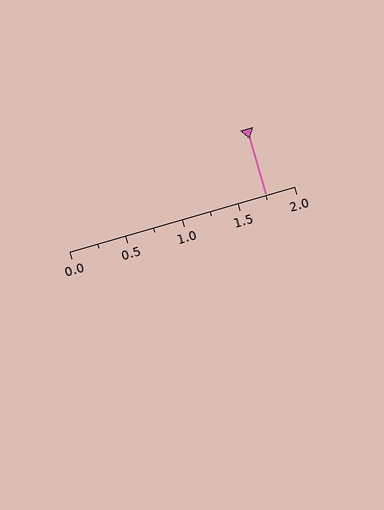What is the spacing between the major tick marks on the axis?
The major ticks are spaced 0.5 apart.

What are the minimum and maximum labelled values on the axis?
The axis runs from 0.0 to 2.0.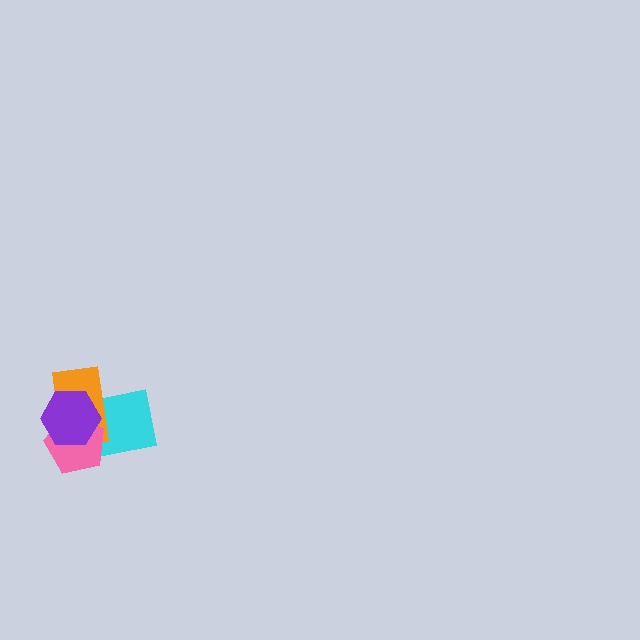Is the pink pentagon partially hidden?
Yes, it is partially covered by another shape.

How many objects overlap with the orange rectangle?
3 objects overlap with the orange rectangle.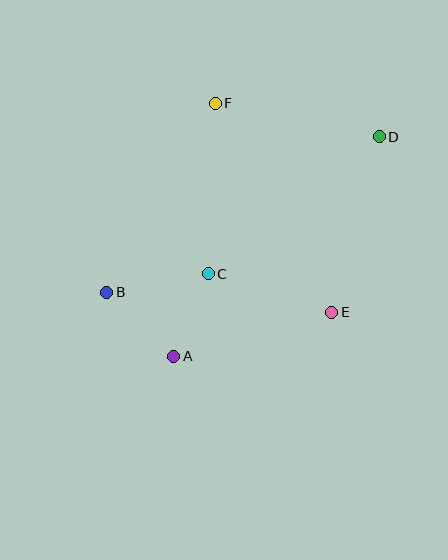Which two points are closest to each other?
Points A and C are closest to each other.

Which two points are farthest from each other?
Points B and D are farthest from each other.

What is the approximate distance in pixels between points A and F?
The distance between A and F is approximately 256 pixels.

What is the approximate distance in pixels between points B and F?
The distance between B and F is approximately 218 pixels.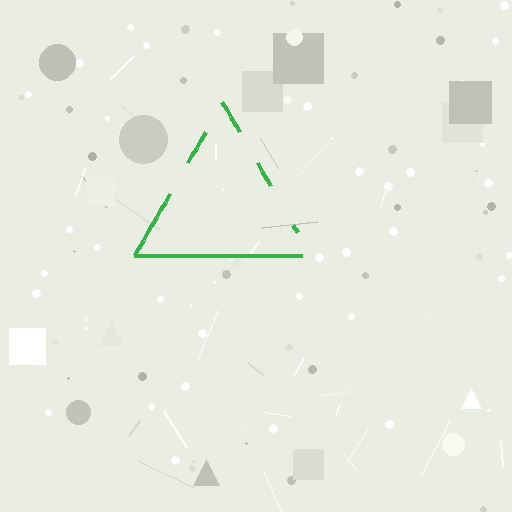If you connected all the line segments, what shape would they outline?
They would outline a triangle.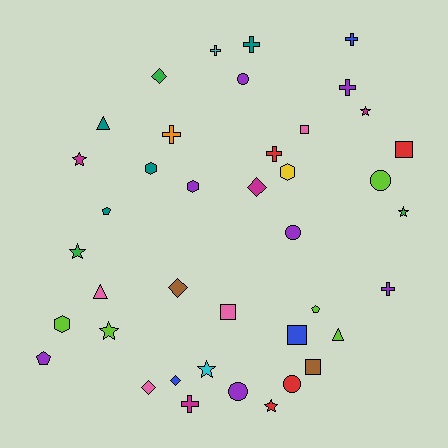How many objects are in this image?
There are 40 objects.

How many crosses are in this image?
There are 8 crosses.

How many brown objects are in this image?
There are 2 brown objects.